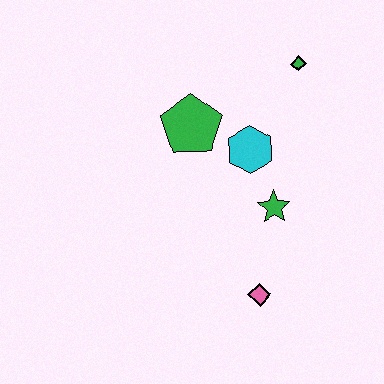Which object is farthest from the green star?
The green diamond is farthest from the green star.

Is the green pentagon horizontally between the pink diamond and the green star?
No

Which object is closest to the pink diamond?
The green star is closest to the pink diamond.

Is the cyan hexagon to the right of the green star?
No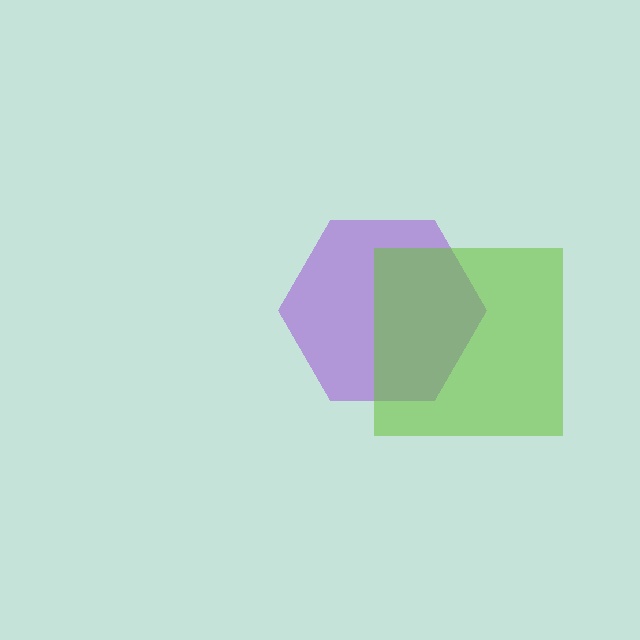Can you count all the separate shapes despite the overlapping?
Yes, there are 2 separate shapes.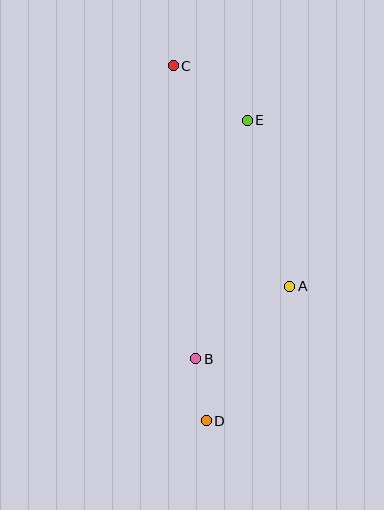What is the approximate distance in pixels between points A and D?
The distance between A and D is approximately 158 pixels.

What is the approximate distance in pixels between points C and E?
The distance between C and E is approximately 92 pixels.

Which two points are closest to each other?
Points B and D are closest to each other.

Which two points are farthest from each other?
Points C and D are farthest from each other.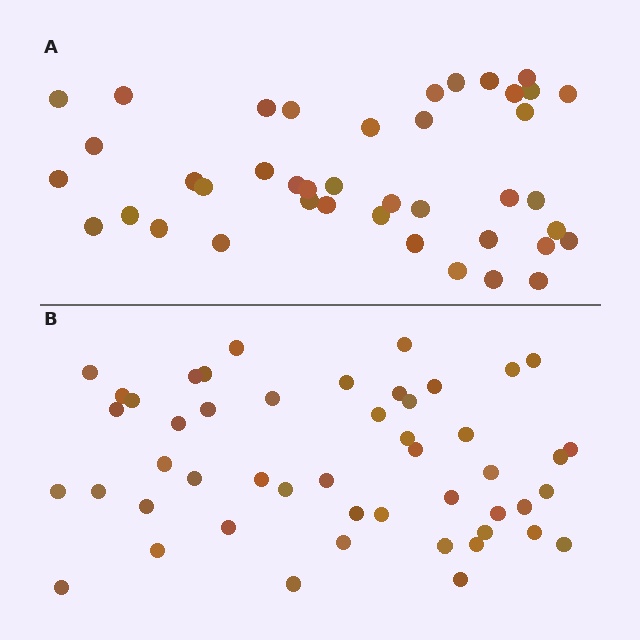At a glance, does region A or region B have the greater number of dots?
Region B (the bottom region) has more dots.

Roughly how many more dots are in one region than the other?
Region B has roughly 8 or so more dots than region A.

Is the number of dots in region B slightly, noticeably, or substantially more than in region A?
Region B has only slightly more — the two regions are fairly close. The ratio is roughly 1.2 to 1.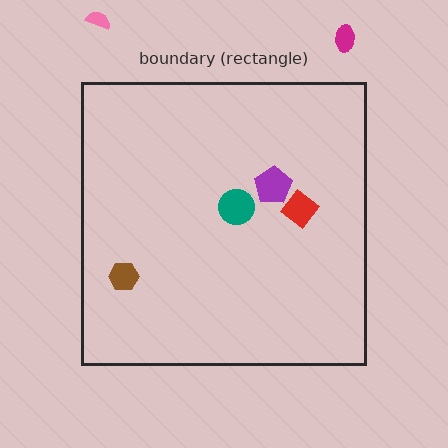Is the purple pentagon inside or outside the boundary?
Inside.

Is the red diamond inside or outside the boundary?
Inside.